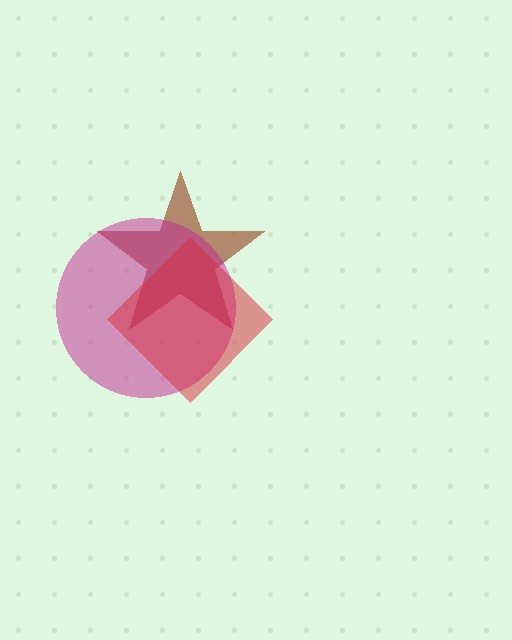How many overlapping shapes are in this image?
There are 3 overlapping shapes in the image.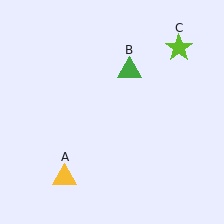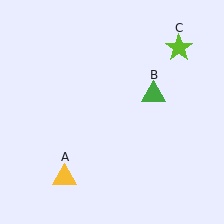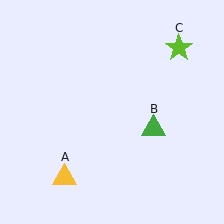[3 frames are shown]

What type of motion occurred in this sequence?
The green triangle (object B) rotated clockwise around the center of the scene.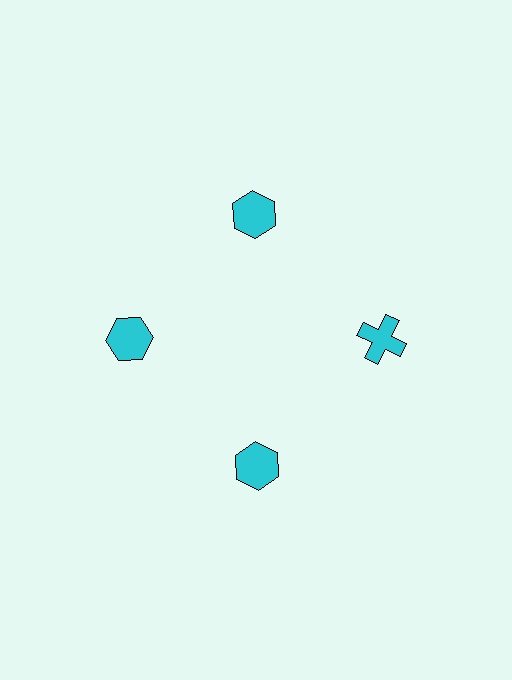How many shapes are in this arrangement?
There are 4 shapes arranged in a ring pattern.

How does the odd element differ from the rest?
It has a different shape: cross instead of hexagon.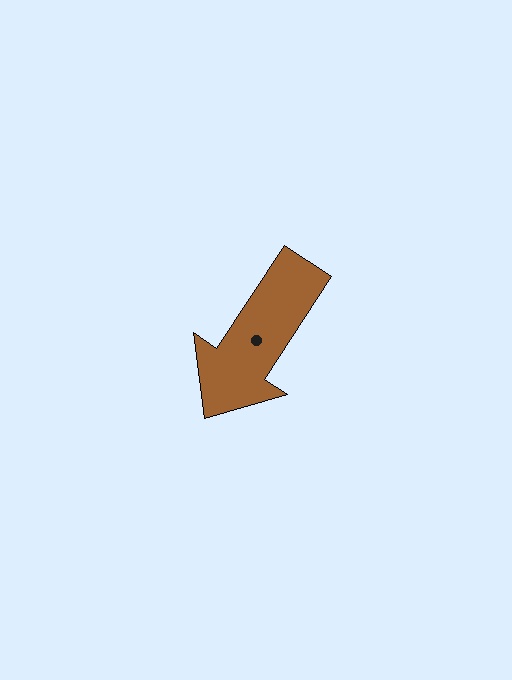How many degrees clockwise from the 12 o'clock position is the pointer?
Approximately 213 degrees.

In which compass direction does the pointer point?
Southwest.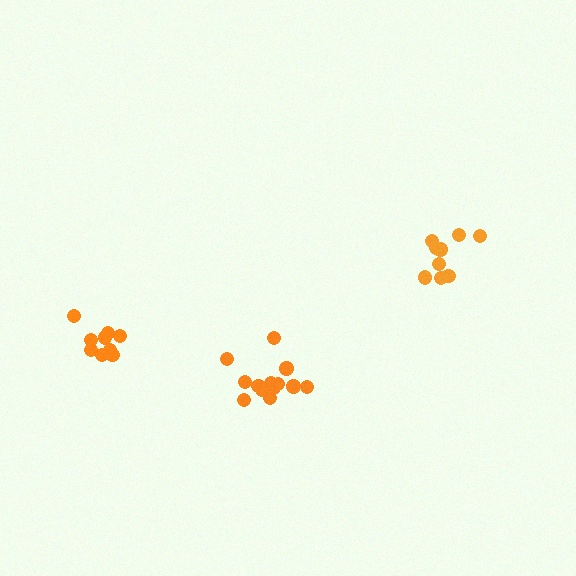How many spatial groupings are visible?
There are 3 spatial groupings.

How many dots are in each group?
Group 1: 13 dots, Group 2: 9 dots, Group 3: 9 dots (31 total).